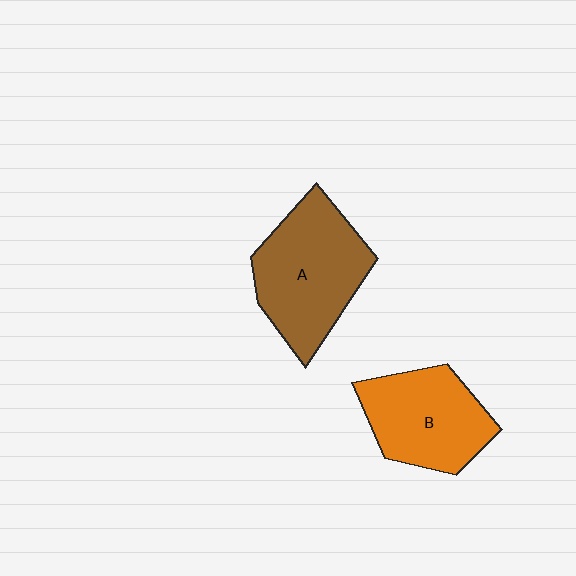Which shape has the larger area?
Shape A (brown).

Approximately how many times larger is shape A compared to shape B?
Approximately 1.2 times.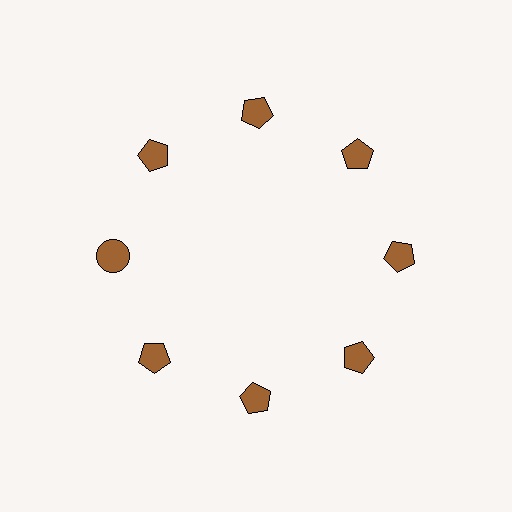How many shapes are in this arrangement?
There are 8 shapes arranged in a ring pattern.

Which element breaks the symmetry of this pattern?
The brown circle at roughly the 9 o'clock position breaks the symmetry. All other shapes are brown pentagons.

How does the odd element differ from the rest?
It has a different shape: circle instead of pentagon.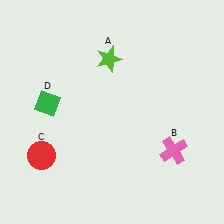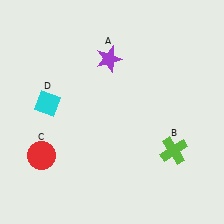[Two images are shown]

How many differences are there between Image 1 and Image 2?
There are 3 differences between the two images.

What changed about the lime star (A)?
In Image 1, A is lime. In Image 2, it changed to purple.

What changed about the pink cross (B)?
In Image 1, B is pink. In Image 2, it changed to lime.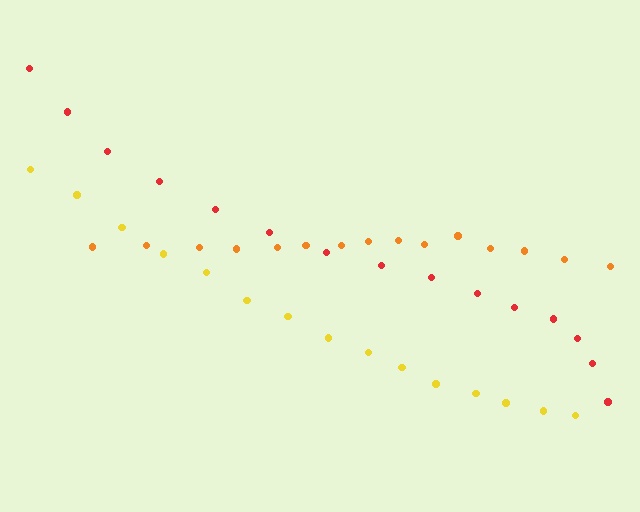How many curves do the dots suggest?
There are 3 distinct paths.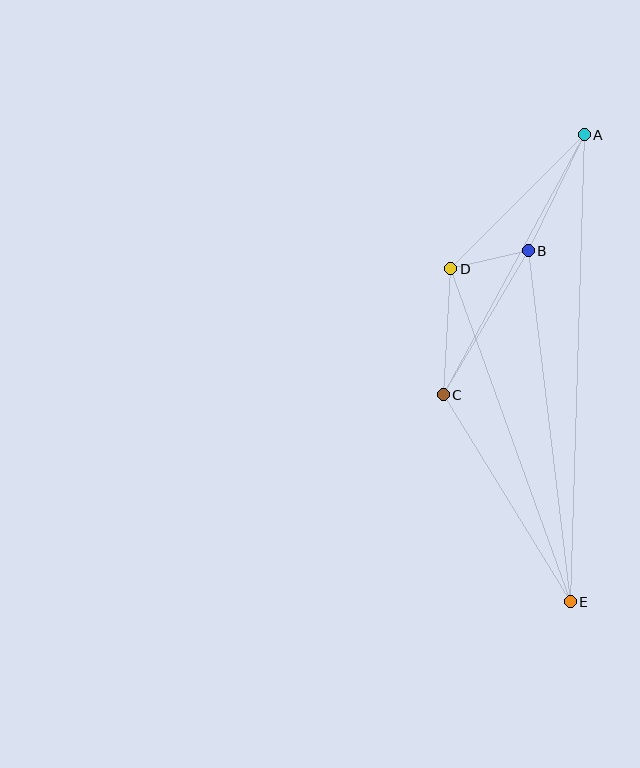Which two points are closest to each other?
Points B and D are closest to each other.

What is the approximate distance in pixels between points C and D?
The distance between C and D is approximately 126 pixels.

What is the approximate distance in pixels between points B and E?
The distance between B and E is approximately 354 pixels.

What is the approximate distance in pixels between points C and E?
The distance between C and E is approximately 243 pixels.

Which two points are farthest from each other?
Points A and E are farthest from each other.